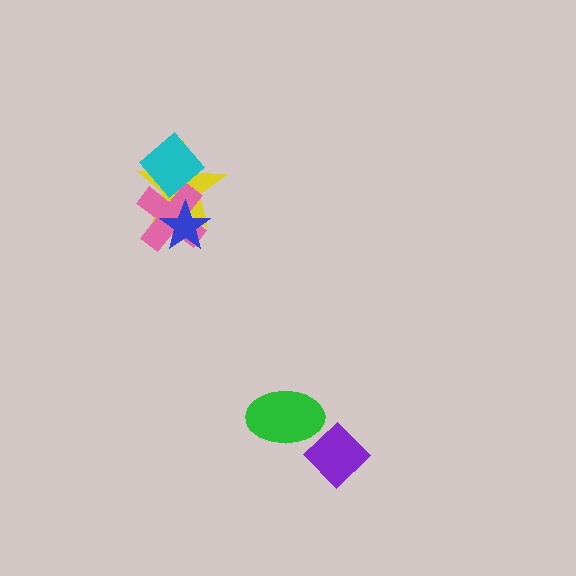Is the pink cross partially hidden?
Yes, it is partially covered by another shape.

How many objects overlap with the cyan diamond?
2 objects overlap with the cyan diamond.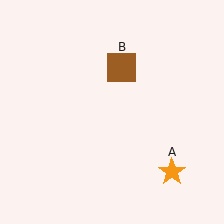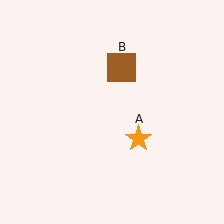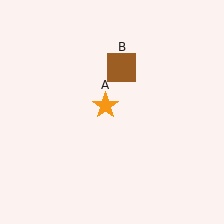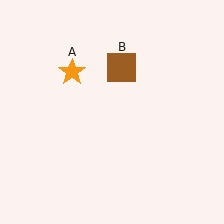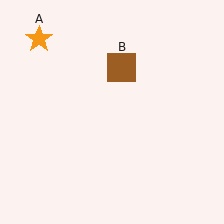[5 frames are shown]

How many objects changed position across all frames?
1 object changed position: orange star (object A).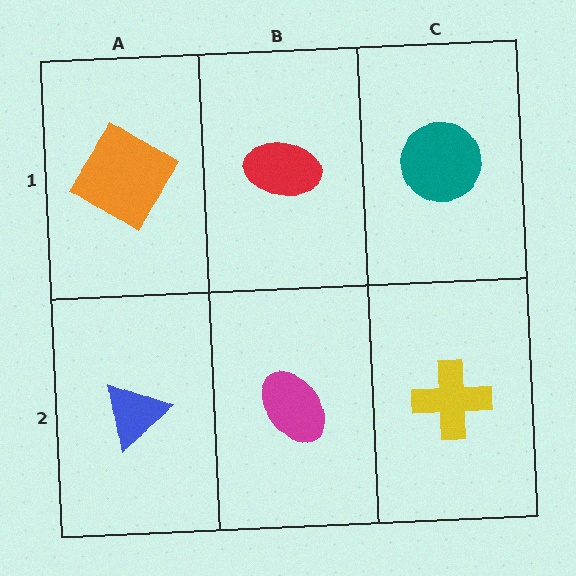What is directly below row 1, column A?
A blue triangle.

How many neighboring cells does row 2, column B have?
3.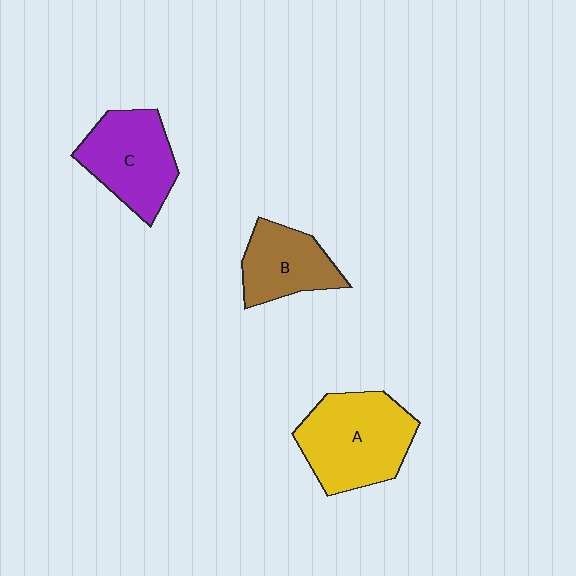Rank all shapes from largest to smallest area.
From largest to smallest: A (yellow), C (purple), B (brown).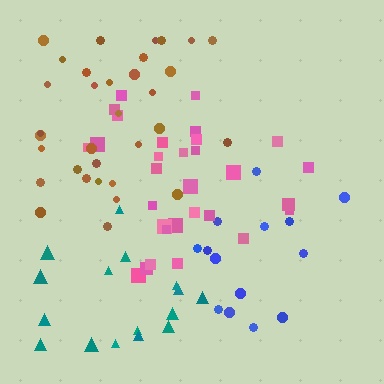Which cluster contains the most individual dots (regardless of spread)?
Brown (33).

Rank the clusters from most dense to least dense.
pink, brown, teal, blue.